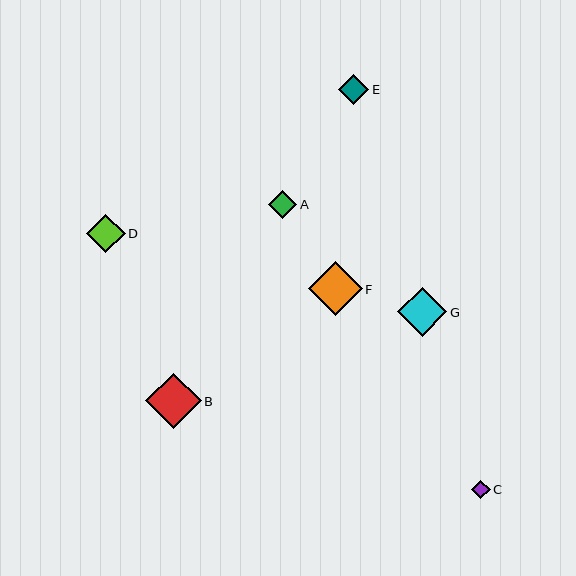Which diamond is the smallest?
Diamond C is the smallest with a size of approximately 19 pixels.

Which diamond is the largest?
Diamond B is the largest with a size of approximately 56 pixels.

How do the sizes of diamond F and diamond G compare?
Diamond F and diamond G are approximately the same size.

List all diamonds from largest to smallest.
From largest to smallest: B, F, G, D, E, A, C.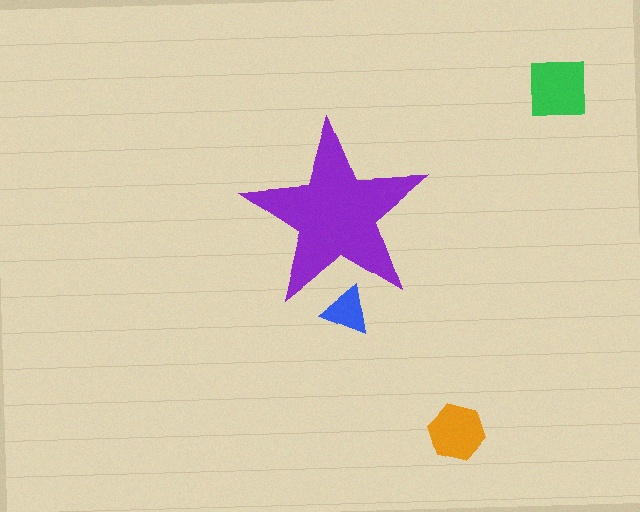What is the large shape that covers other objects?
A purple star.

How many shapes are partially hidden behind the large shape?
1 shape is partially hidden.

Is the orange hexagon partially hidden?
No, the orange hexagon is fully visible.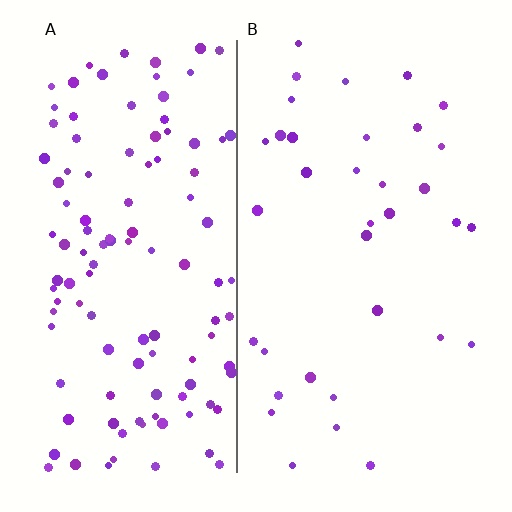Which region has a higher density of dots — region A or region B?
A (the left).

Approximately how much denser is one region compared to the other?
Approximately 3.3× — region A over region B.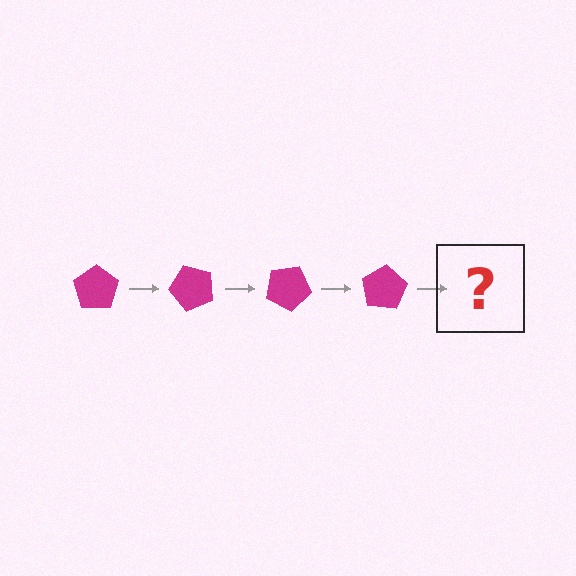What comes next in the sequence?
The next element should be a magenta pentagon rotated 200 degrees.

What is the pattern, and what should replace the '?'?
The pattern is that the pentagon rotates 50 degrees each step. The '?' should be a magenta pentagon rotated 200 degrees.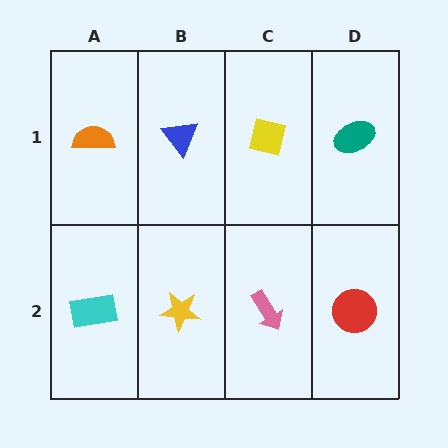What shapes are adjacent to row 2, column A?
An orange semicircle (row 1, column A), a yellow star (row 2, column B).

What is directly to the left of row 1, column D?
A yellow square.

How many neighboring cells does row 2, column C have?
3.